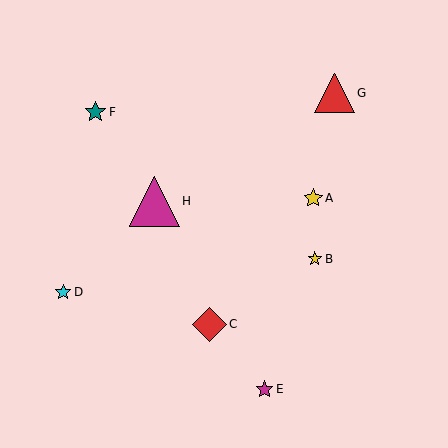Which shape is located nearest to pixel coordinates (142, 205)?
The magenta triangle (labeled H) at (154, 201) is nearest to that location.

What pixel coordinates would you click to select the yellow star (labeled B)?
Click at (315, 259) to select the yellow star B.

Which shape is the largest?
The magenta triangle (labeled H) is the largest.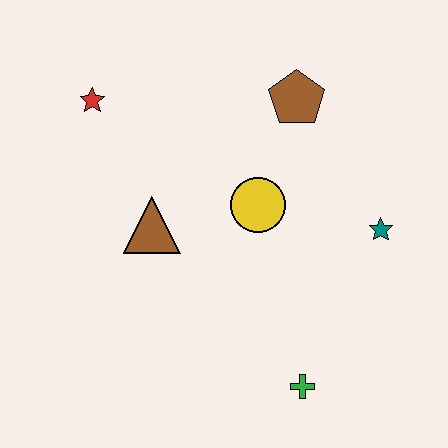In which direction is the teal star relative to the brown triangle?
The teal star is to the right of the brown triangle.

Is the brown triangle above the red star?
No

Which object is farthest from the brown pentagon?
The green cross is farthest from the brown pentagon.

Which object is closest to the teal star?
The yellow circle is closest to the teal star.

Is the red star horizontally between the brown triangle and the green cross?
No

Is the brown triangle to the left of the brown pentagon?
Yes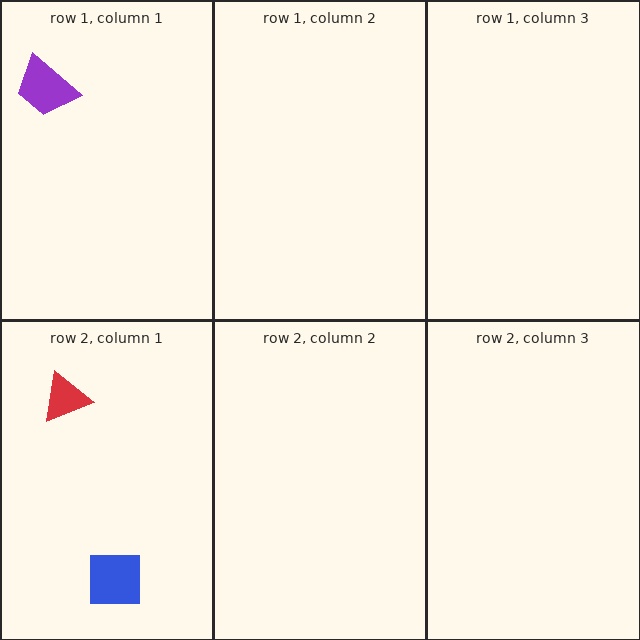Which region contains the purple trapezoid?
The row 1, column 1 region.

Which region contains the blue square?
The row 2, column 1 region.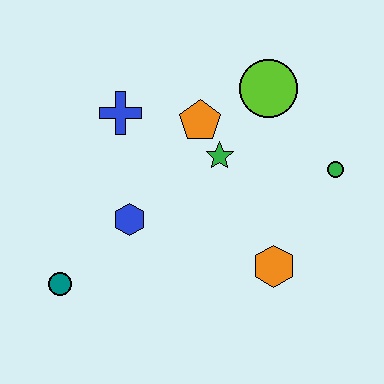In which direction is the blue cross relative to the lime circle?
The blue cross is to the left of the lime circle.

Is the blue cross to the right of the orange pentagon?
No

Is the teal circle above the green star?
No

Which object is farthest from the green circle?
The teal circle is farthest from the green circle.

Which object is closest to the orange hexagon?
The green circle is closest to the orange hexagon.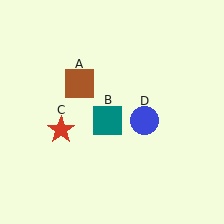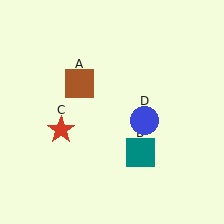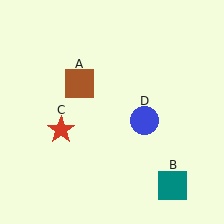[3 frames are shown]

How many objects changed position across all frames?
1 object changed position: teal square (object B).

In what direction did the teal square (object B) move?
The teal square (object B) moved down and to the right.